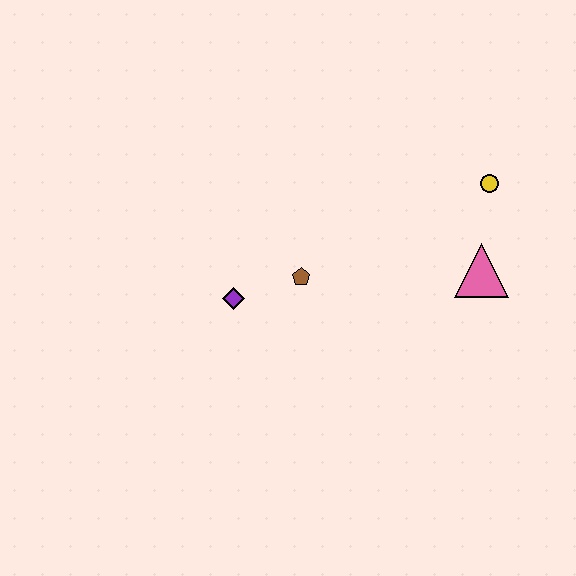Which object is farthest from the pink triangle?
The purple diamond is farthest from the pink triangle.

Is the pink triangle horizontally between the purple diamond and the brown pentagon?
No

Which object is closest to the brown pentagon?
The purple diamond is closest to the brown pentagon.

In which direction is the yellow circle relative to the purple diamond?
The yellow circle is to the right of the purple diamond.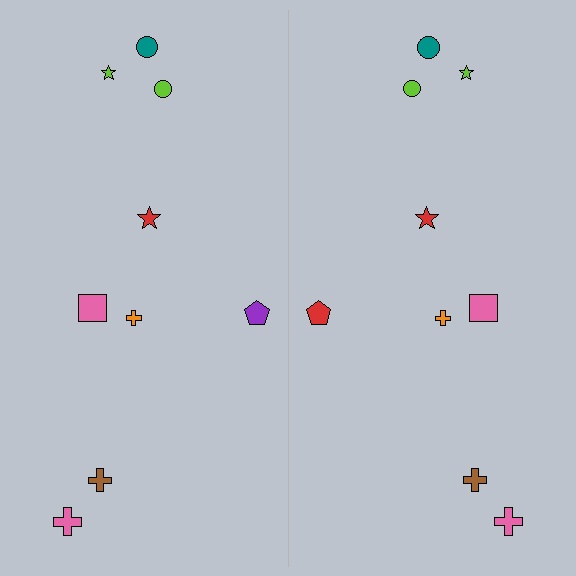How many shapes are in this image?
There are 18 shapes in this image.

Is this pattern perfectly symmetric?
No, the pattern is not perfectly symmetric. The red pentagon on the right side breaks the symmetry — its mirror counterpart is purple.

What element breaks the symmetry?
The red pentagon on the right side breaks the symmetry — its mirror counterpart is purple.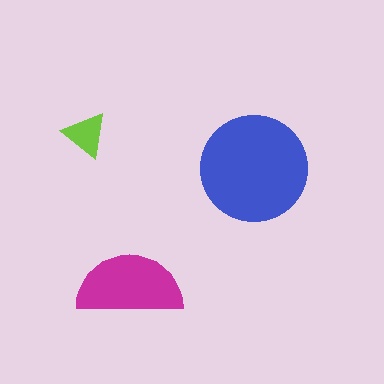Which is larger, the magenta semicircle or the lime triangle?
The magenta semicircle.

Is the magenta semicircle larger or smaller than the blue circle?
Smaller.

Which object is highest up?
The lime triangle is topmost.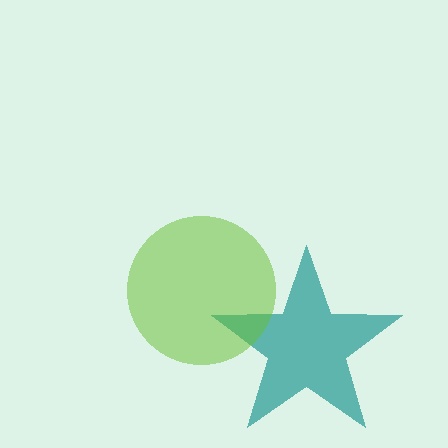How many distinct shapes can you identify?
There are 2 distinct shapes: a teal star, a lime circle.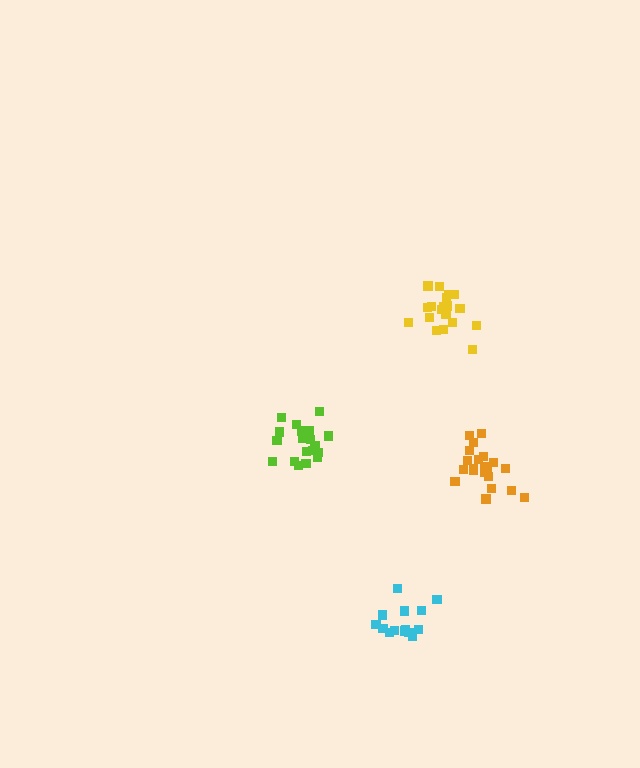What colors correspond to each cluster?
The clusters are colored: cyan, yellow, lime, orange.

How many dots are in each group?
Group 1: 16 dots, Group 2: 19 dots, Group 3: 19 dots, Group 4: 21 dots (75 total).